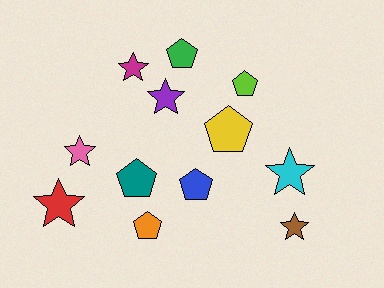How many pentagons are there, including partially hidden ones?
There are 6 pentagons.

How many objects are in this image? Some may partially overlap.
There are 12 objects.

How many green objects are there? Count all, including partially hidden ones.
There is 1 green object.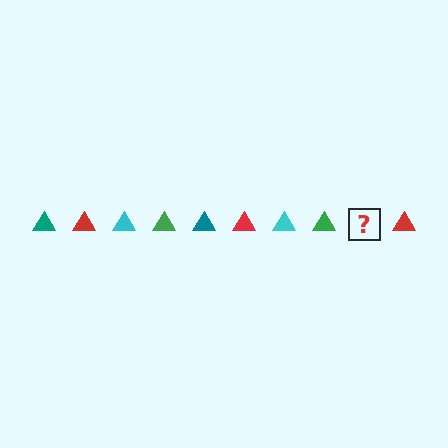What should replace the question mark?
The question mark should be replaced with a teal triangle.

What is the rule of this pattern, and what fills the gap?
The rule is that the pattern cycles through teal, red, cyan, green triangles. The gap should be filled with a teal triangle.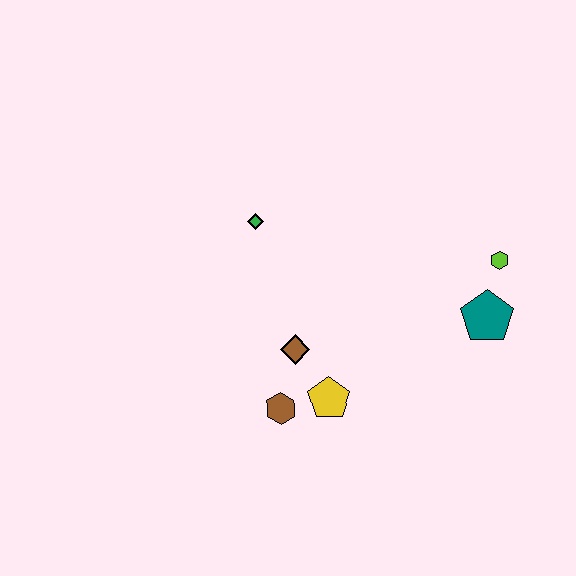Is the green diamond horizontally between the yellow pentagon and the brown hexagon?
No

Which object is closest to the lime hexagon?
The teal pentagon is closest to the lime hexagon.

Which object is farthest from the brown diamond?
The lime hexagon is farthest from the brown diamond.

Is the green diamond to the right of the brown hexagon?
No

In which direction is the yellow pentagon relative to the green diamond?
The yellow pentagon is below the green diamond.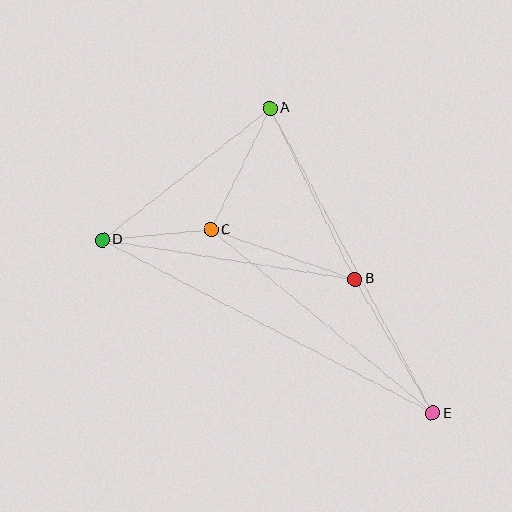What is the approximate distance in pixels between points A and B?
The distance between A and B is approximately 191 pixels.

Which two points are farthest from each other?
Points D and E are farthest from each other.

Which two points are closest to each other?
Points C and D are closest to each other.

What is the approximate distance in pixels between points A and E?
The distance between A and E is approximately 345 pixels.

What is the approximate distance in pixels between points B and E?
The distance between B and E is approximately 155 pixels.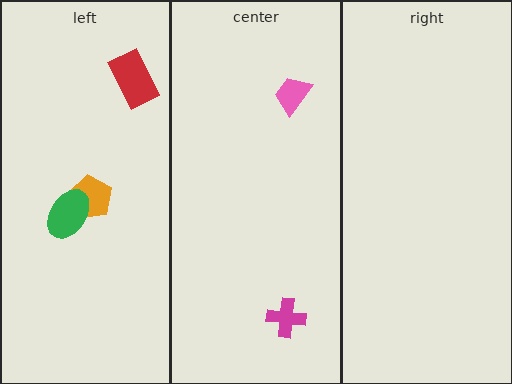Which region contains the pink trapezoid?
The center region.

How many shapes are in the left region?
3.